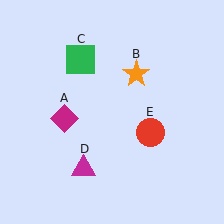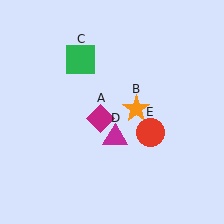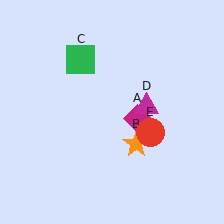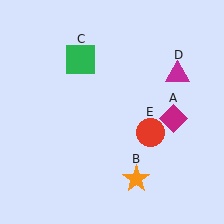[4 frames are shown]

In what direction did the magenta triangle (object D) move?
The magenta triangle (object D) moved up and to the right.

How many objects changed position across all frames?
3 objects changed position: magenta diamond (object A), orange star (object B), magenta triangle (object D).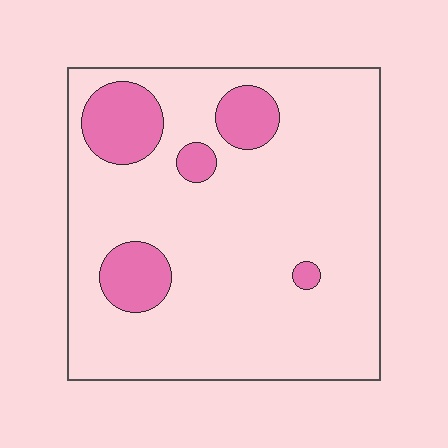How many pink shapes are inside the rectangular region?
5.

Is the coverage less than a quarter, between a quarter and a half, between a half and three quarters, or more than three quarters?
Less than a quarter.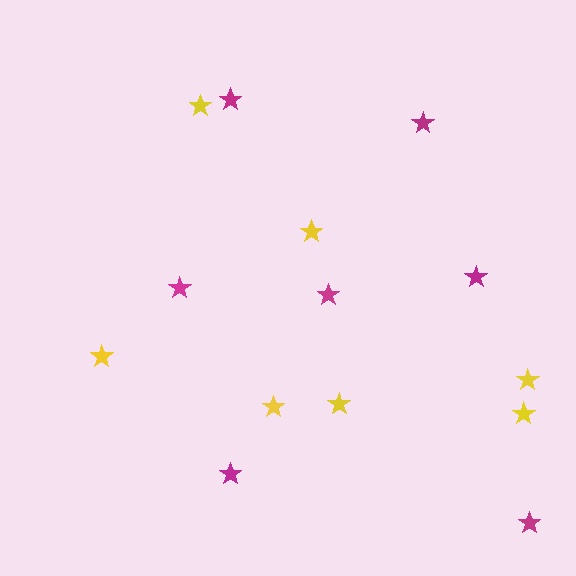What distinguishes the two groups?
There are 2 groups: one group of yellow stars (7) and one group of magenta stars (7).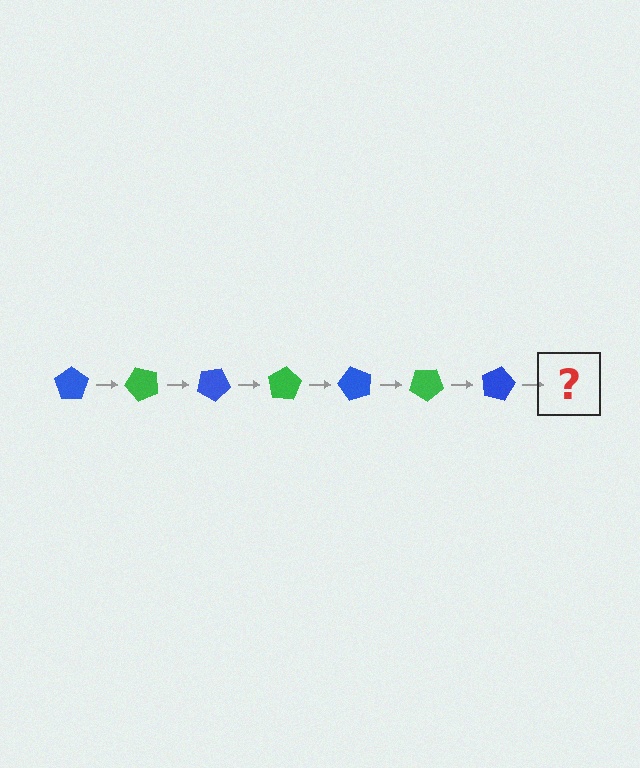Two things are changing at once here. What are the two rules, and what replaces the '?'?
The two rules are that it rotates 50 degrees each step and the color cycles through blue and green. The '?' should be a green pentagon, rotated 350 degrees from the start.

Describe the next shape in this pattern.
It should be a green pentagon, rotated 350 degrees from the start.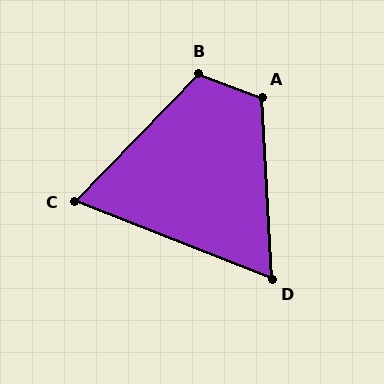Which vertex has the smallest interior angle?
D, at approximately 66 degrees.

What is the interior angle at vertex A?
Approximately 113 degrees (obtuse).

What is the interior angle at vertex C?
Approximately 67 degrees (acute).